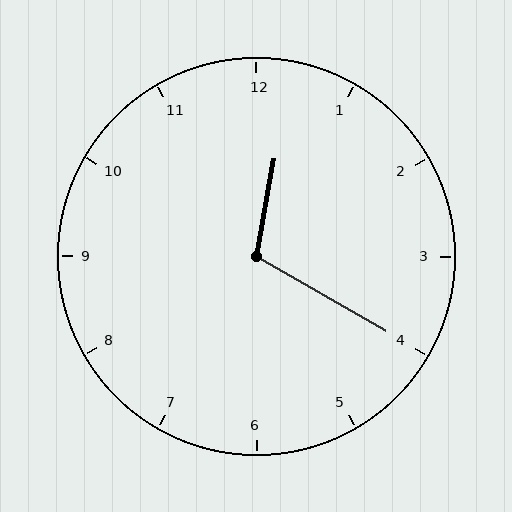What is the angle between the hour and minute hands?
Approximately 110 degrees.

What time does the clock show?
12:20.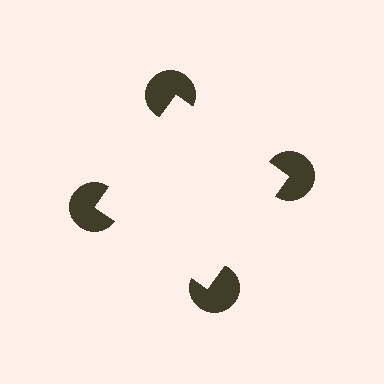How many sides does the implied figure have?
4 sides.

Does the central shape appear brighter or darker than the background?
It typically appears slightly brighter than the background, even though no actual brightness change is drawn.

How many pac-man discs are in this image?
There are 4 — one at each vertex of the illusory square.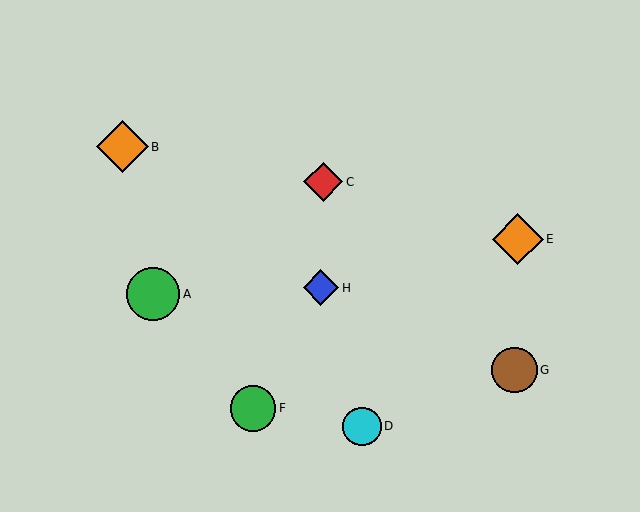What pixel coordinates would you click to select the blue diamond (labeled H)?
Click at (321, 288) to select the blue diamond H.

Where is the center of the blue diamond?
The center of the blue diamond is at (321, 288).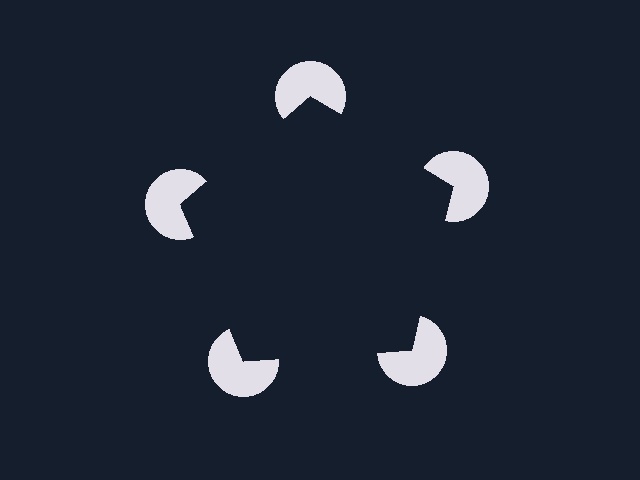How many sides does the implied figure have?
5 sides.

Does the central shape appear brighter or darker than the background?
It typically appears slightly darker than the background, even though no actual brightness change is drawn.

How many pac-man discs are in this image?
There are 5 — one at each vertex of the illusory pentagon.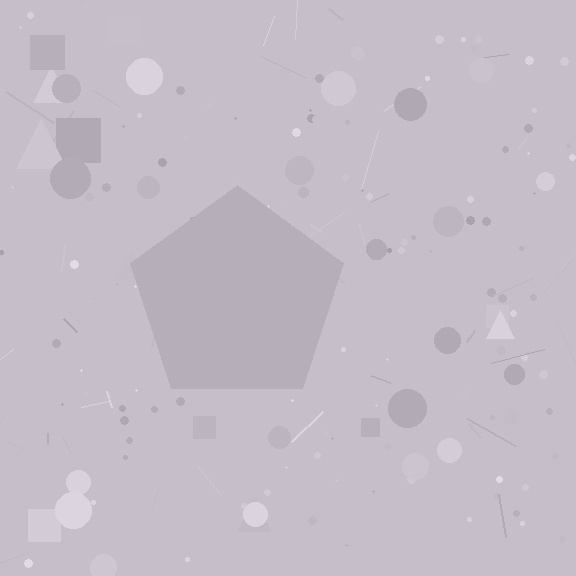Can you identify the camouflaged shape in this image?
The camouflaged shape is a pentagon.